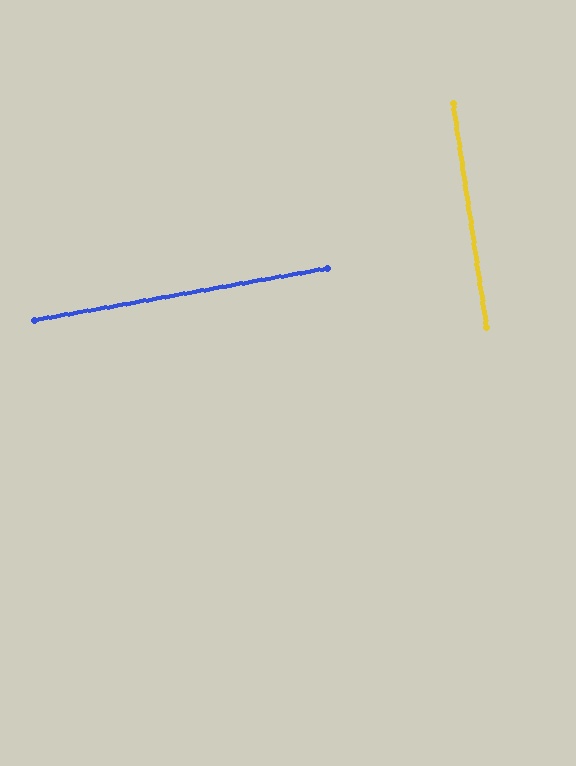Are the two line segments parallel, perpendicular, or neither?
Perpendicular — they meet at approximately 89°.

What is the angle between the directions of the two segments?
Approximately 89 degrees.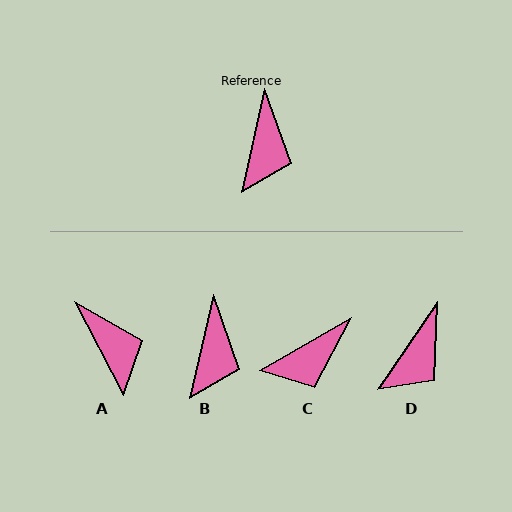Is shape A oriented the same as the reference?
No, it is off by about 41 degrees.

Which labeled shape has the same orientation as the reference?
B.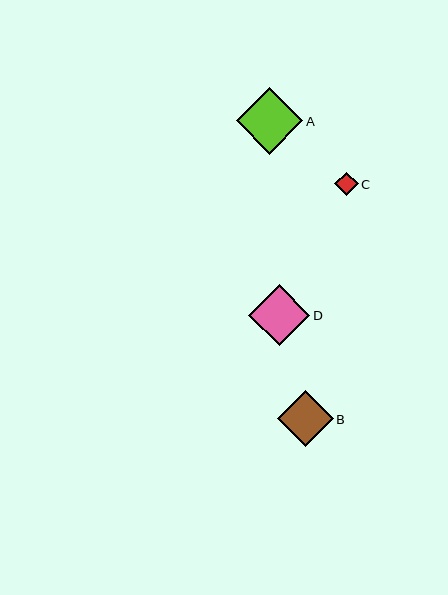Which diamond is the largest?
Diamond A is the largest with a size of approximately 66 pixels.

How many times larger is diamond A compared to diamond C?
Diamond A is approximately 2.8 times the size of diamond C.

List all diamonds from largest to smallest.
From largest to smallest: A, D, B, C.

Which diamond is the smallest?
Diamond C is the smallest with a size of approximately 23 pixels.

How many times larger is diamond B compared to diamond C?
Diamond B is approximately 2.4 times the size of diamond C.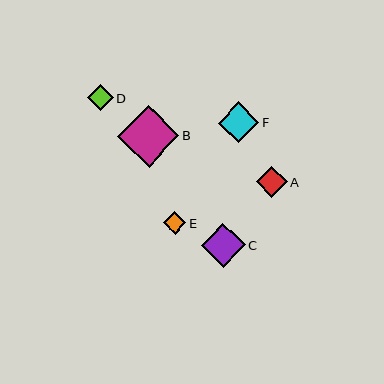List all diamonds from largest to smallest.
From largest to smallest: B, C, F, A, D, E.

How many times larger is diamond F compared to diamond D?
Diamond F is approximately 1.6 times the size of diamond D.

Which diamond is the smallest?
Diamond E is the smallest with a size of approximately 23 pixels.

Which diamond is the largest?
Diamond B is the largest with a size of approximately 62 pixels.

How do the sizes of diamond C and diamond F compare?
Diamond C and diamond F are approximately the same size.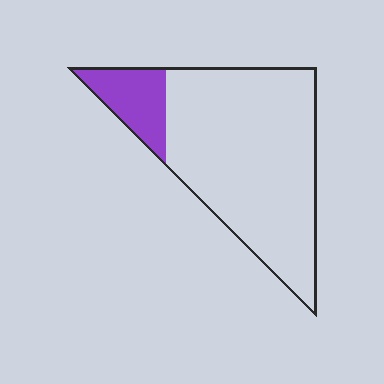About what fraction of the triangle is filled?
About one sixth (1/6).